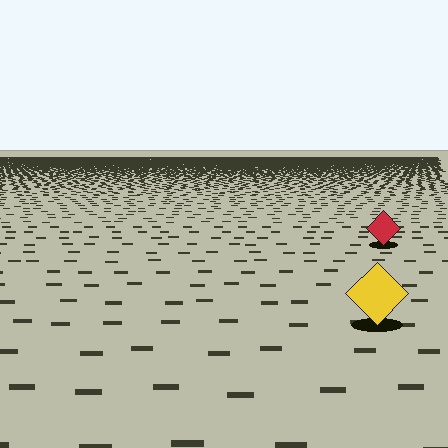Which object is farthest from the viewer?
The red diamond is farthest from the viewer. It appears smaller and the ground texture around it is denser.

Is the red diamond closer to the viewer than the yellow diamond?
No. The yellow diamond is closer — you can tell from the texture gradient: the ground texture is coarser near it.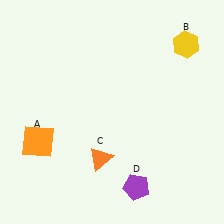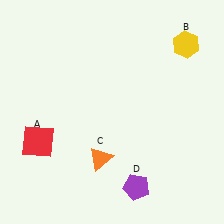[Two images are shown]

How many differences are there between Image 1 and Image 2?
There is 1 difference between the two images.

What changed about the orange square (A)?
In Image 1, A is orange. In Image 2, it changed to red.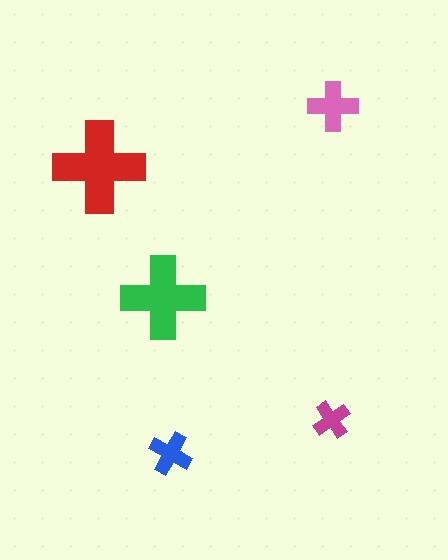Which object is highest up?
The pink cross is topmost.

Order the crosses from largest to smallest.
the red one, the green one, the pink one, the blue one, the magenta one.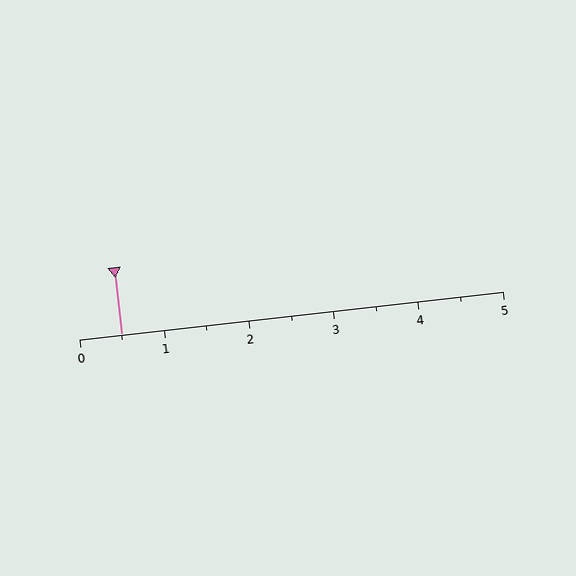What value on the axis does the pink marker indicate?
The marker indicates approximately 0.5.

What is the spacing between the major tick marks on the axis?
The major ticks are spaced 1 apart.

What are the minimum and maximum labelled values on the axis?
The axis runs from 0 to 5.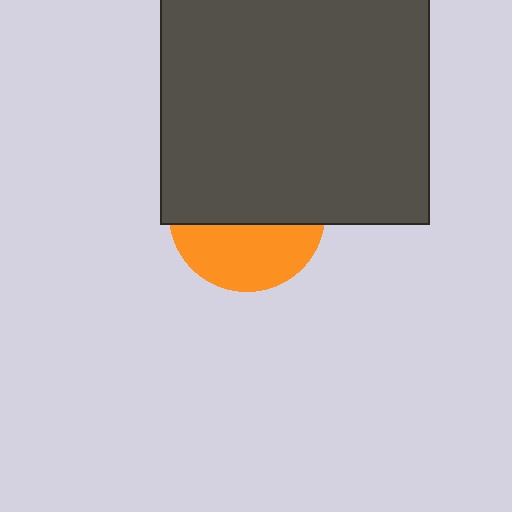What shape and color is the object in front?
The object in front is a dark gray square.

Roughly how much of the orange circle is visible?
A small part of it is visible (roughly 41%).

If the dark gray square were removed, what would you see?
You would see the complete orange circle.